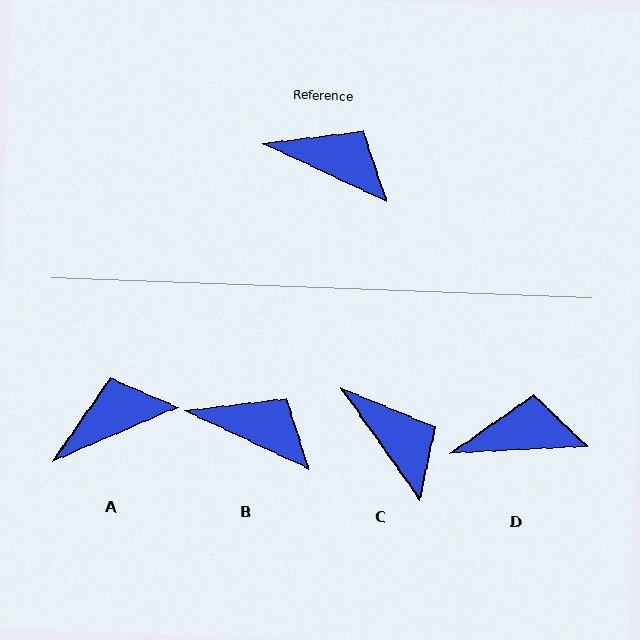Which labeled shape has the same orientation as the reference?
B.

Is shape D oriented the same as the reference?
No, it is off by about 28 degrees.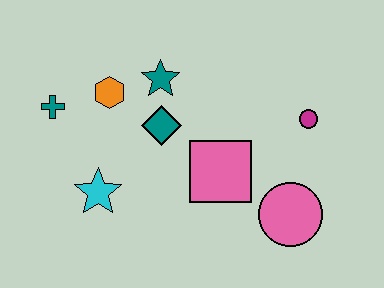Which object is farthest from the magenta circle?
The teal cross is farthest from the magenta circle.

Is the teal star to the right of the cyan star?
Yes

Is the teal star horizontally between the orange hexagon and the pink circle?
Yes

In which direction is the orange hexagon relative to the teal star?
The orange hexagon is to the left of the teal star.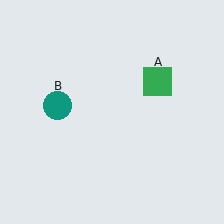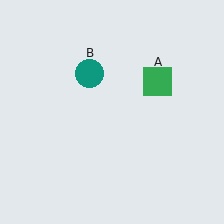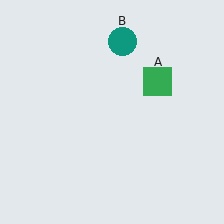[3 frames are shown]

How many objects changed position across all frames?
1 object changed position: teal circle (object B).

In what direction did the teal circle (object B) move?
The teal circle (object B) moved up and to the right.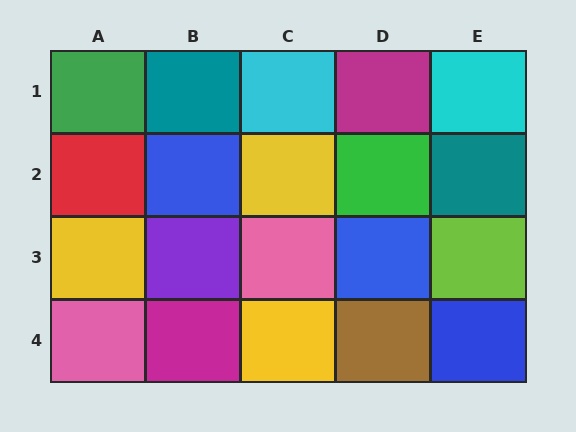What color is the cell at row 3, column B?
Purple.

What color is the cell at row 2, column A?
Red.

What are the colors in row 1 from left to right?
Green, teal, cyan, magenta, cyan.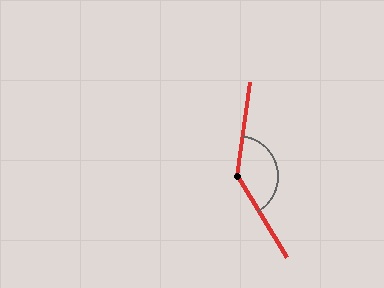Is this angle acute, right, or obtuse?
It is obtuse.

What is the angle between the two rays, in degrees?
Approximately 141 degrees.